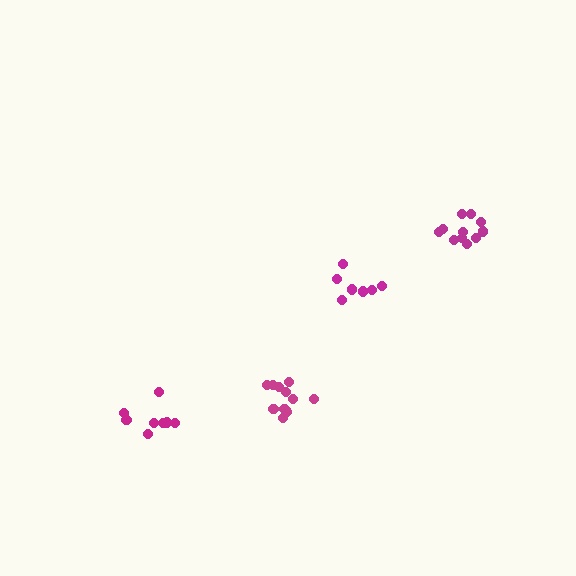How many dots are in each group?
Group 1: 8 dots, Group 2: 12 dots, Group 3: 11 dots, Group 4: 8 dots (39 total).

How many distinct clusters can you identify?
There are 4 distinct clusters.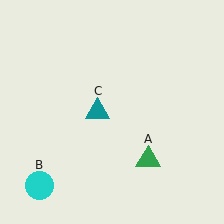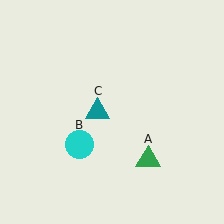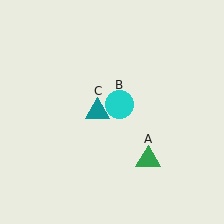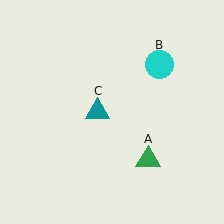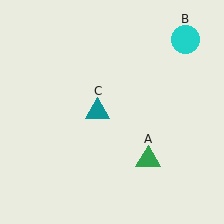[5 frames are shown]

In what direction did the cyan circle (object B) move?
The cyan circle (object B) moved up and to the right.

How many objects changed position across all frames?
1 object changed position: cyan circle (object B).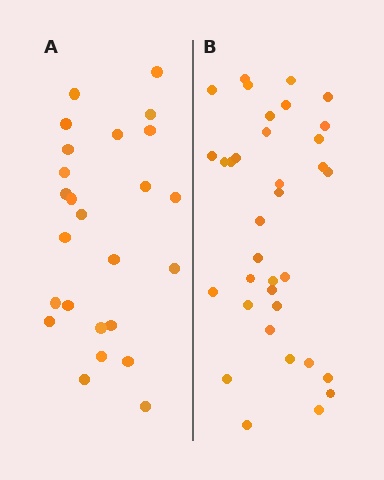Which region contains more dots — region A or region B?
Region B (the right region) has more dots.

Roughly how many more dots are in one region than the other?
Region B has roughly 10 or so more dots than region A.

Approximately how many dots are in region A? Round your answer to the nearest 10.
About 20 dots. (The exact count is 25, which rounds to 20.)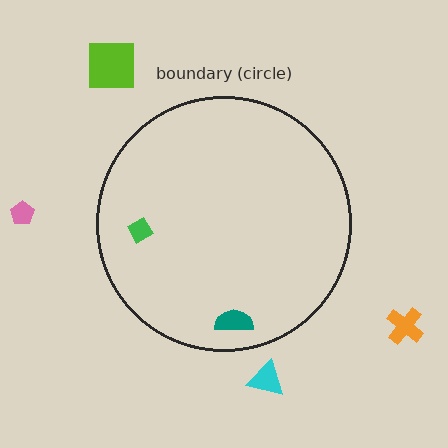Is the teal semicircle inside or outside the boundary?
Inside.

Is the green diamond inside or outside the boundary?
Inside.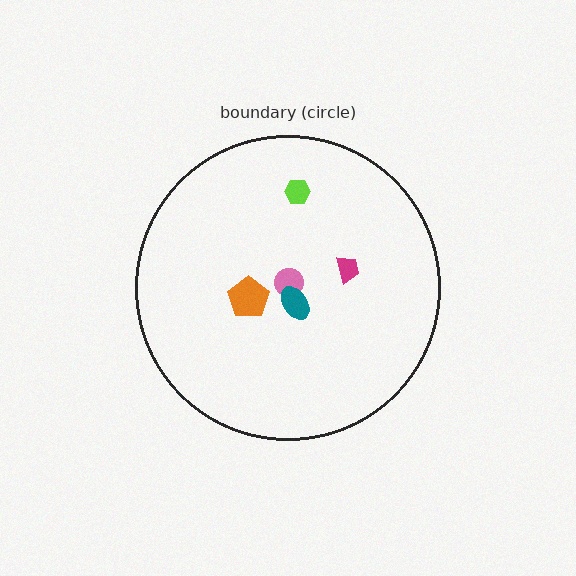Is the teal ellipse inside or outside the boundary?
Inside.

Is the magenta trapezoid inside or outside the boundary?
Inside.